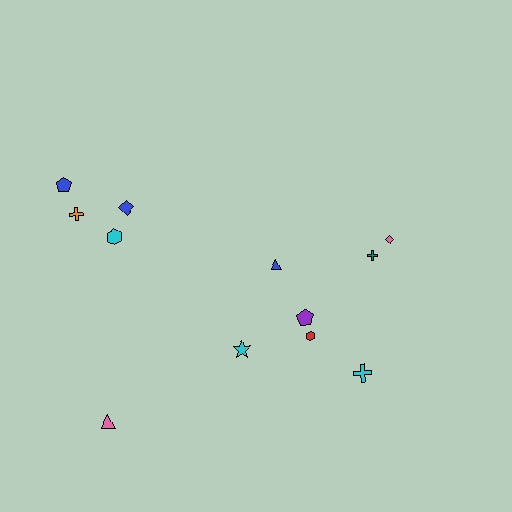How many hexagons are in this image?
There are 2 hexagons.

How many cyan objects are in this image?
There are 3 cyan objects.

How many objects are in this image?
There are 12 objects.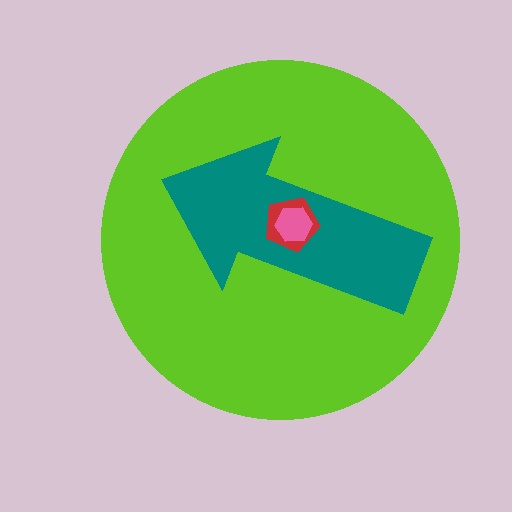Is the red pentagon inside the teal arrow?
Yes.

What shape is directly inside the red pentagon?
The pink hexagon.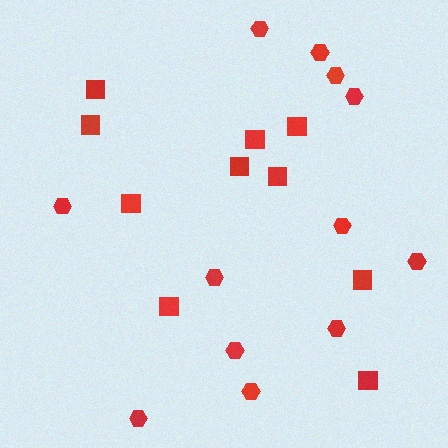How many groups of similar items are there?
There are 2 groups: one group of hexagons (12) and one group of squares (10).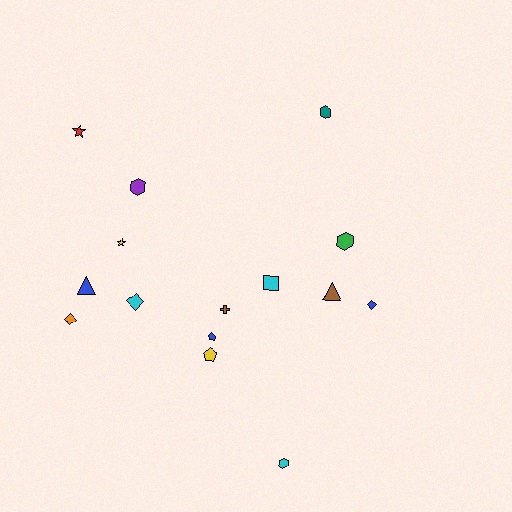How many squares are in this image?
There is 1 square.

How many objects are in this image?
There are 15 objects.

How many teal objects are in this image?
There is 1 teal object.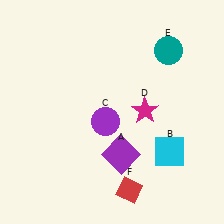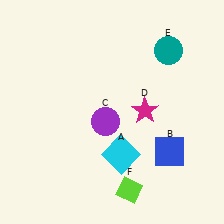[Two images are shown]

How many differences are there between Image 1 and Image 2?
There are 3 differences between the two images.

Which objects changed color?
A changed from purple to cyan. B changed from cyan to blue. F changed from red to lime.